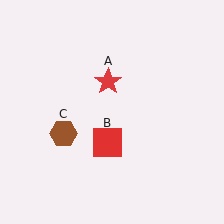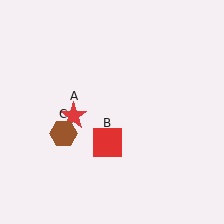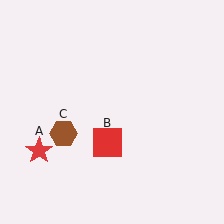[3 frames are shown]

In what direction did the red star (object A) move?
The red star (object A) moved down and to the left.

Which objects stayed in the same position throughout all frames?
Red square (object B) and brown hexagon (object C) remained stationary.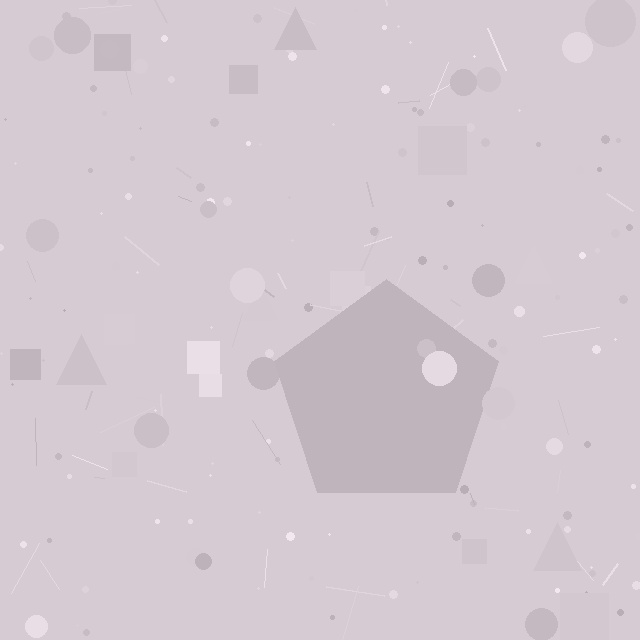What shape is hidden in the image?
A pentagon is hidden in the image.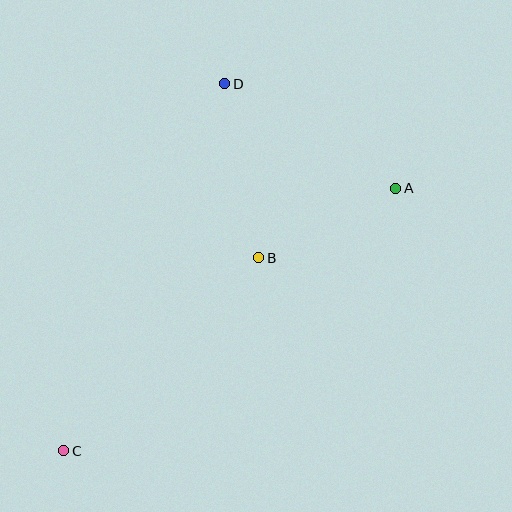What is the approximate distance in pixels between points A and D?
The distance between A and D is approximately 200 pixels.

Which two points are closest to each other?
Points A and B are closest to each other.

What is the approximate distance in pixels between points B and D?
The distance between B and D is approximately 177 pixels.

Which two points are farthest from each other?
Points A and C are farthest from each other.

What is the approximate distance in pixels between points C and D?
The distance between C and D is approximately 401 pixels.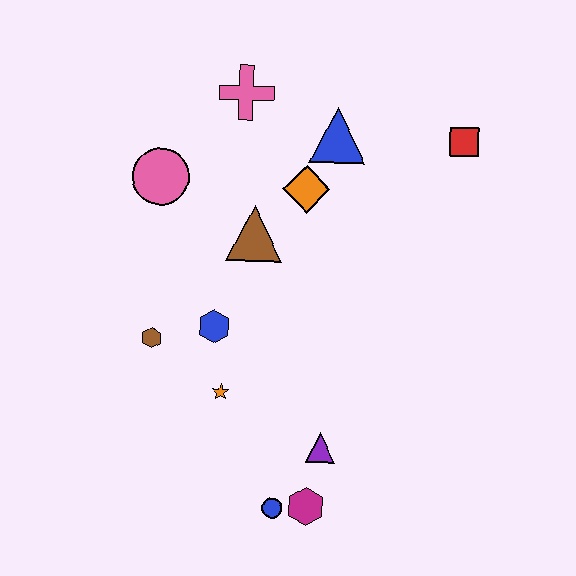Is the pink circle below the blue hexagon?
No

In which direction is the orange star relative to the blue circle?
The orange star is above the blue circle.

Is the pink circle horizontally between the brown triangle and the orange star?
No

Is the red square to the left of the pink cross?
No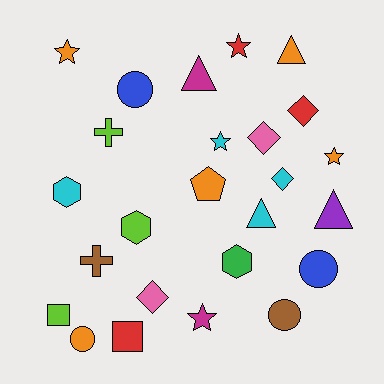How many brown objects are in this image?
There are 2 brown objects.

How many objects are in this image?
There are 25 objects.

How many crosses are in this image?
There are 2 crosses.